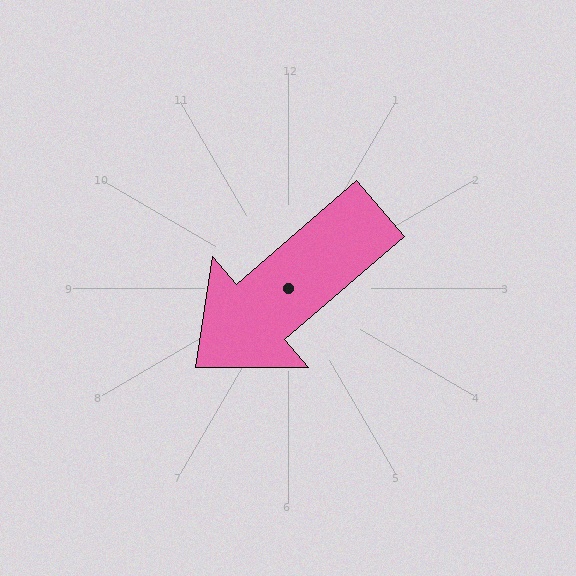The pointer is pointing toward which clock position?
Roughly 8 o'clock.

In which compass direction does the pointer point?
Southwest.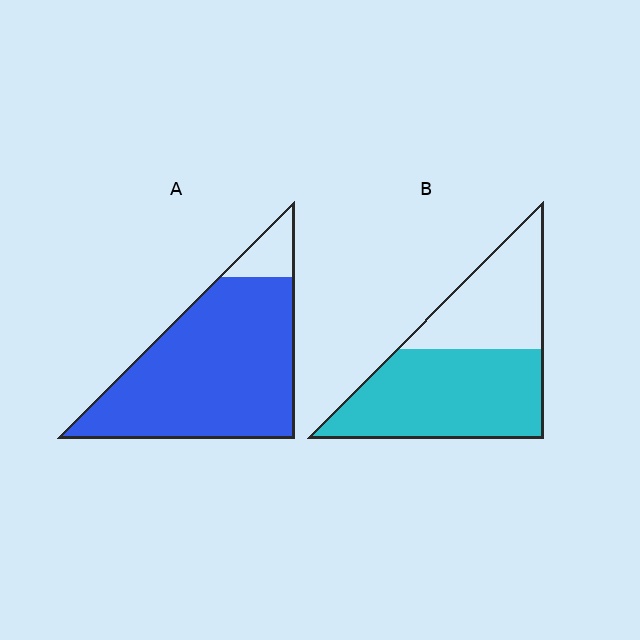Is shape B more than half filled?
Yes.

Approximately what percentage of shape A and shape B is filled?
A is approximately 90% and B is approximately 60%.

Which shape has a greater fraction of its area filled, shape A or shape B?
Shape A.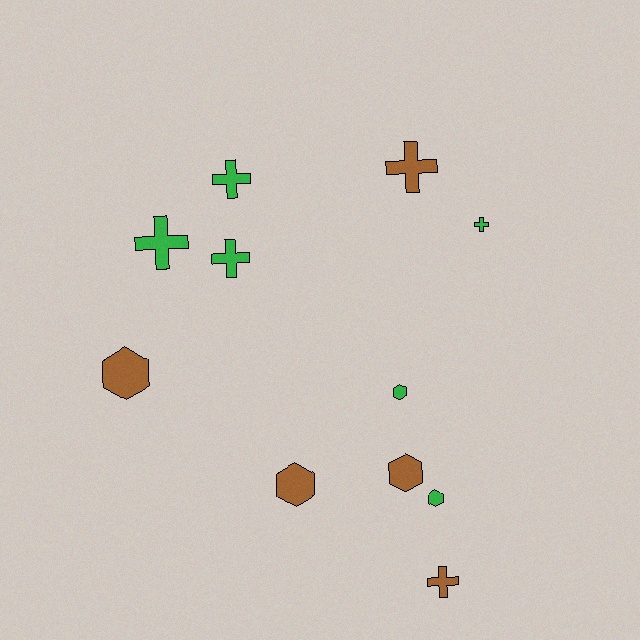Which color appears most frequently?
Green, with 6 objects.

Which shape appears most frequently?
Cross, with 6 objects.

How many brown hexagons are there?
There are 3 brown hexagons.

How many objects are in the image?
There are 11 objects.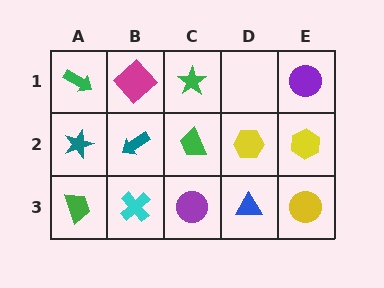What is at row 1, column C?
A green star.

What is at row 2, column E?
A yellow hexagon.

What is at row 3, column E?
A yellow circle.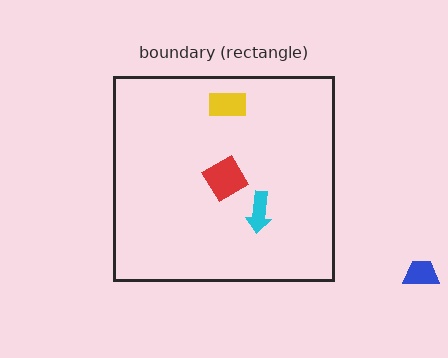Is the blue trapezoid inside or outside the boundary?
Outside.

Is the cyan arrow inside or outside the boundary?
Inside.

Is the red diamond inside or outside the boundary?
Inside.